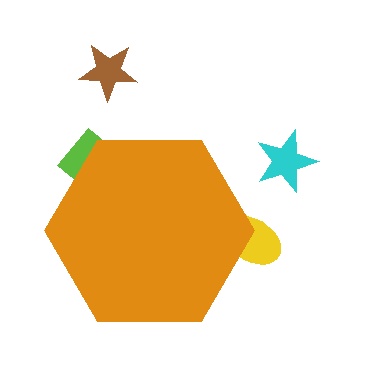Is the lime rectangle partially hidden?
Yes, the lime rectangle is partially hidden behind the orange hexagon.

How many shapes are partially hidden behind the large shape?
2 shapes are partially hidden.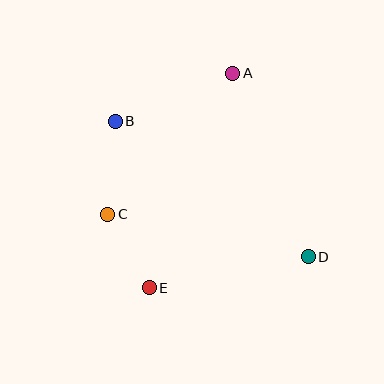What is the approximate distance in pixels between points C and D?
The distance between C and D is approximately 205 pixels.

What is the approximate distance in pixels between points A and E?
The distance between A and E is approximately 230 pixels.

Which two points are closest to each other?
Points C and E are closest to each other.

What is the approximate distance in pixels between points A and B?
The distance between A and B is approximately 127 pixels.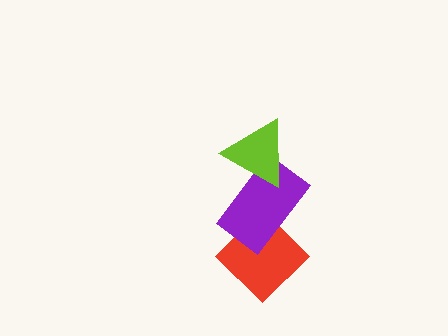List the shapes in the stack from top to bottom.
From top to bottom: the lime triangle, the purple rectangle, the red diamond.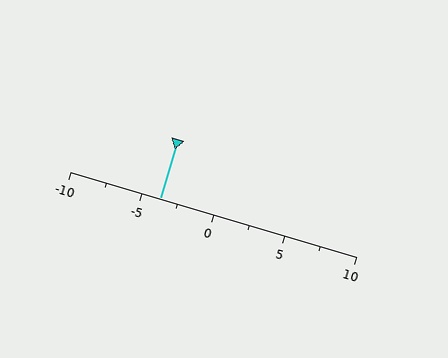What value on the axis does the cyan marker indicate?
The marker indicates approximately -3.8.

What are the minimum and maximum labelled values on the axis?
The axis runs from -10 to 10.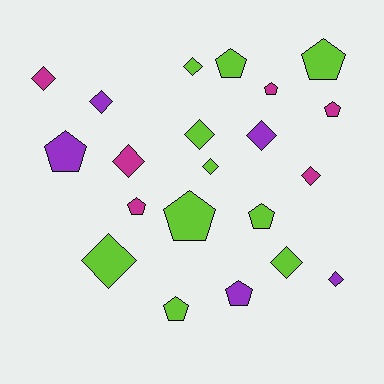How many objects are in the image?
There are 21 objects.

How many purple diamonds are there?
There are 3 purple diamonds.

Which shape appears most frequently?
Diamond, with 11 objects.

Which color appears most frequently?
Lime, with 10 objects.